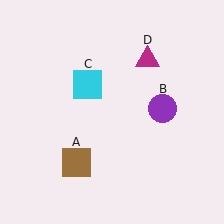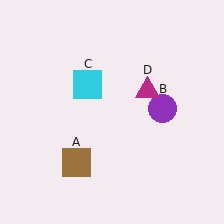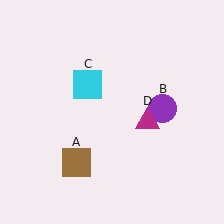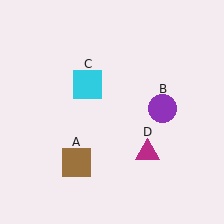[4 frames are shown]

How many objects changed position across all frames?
1 object changed position: magenta triangle (object D).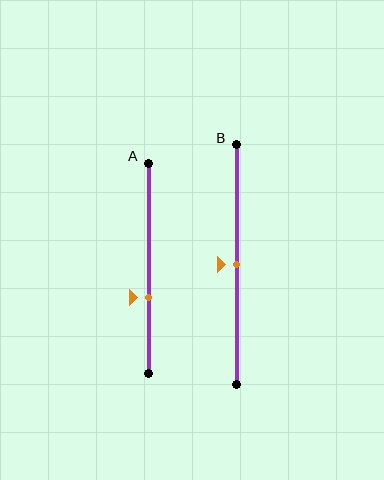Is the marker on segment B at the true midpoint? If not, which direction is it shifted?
Yes, the marker on segment B is at the true midpoint.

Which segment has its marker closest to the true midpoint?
Segment B has its marker closest to the true midpoint.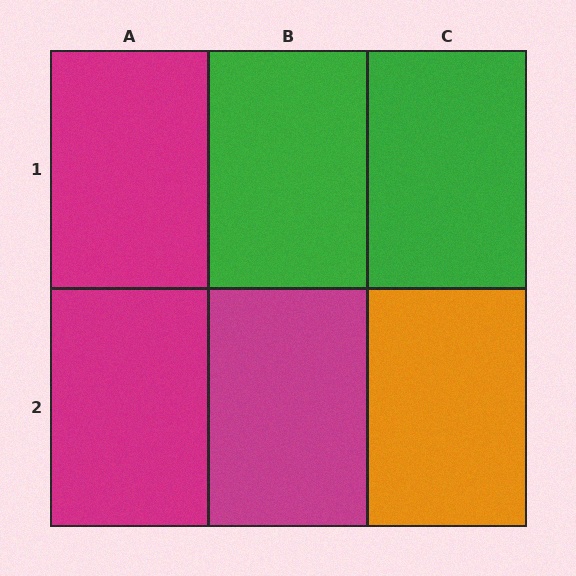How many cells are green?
2 cells are green.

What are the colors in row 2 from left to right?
Magenta, magenta, orange.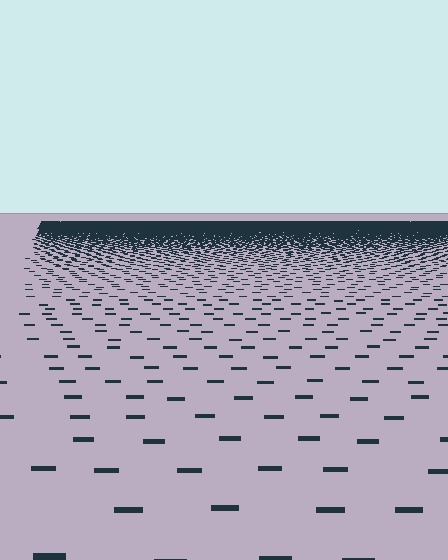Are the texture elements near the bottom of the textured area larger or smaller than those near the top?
Larger. Near the bottom, elements are closer to the viewer and appear at a bigger on-screen size.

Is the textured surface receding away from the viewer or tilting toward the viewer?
The surface is receding away from the viewer. Texture elements get smaller and denser toward the top.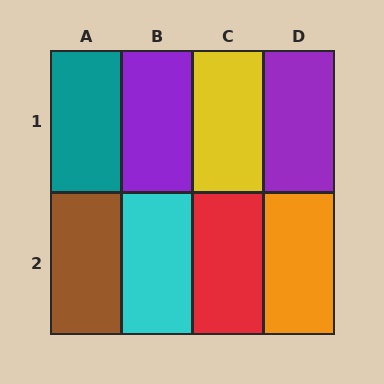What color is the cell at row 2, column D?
Orange.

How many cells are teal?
1 cell is teal.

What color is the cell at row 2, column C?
Red.